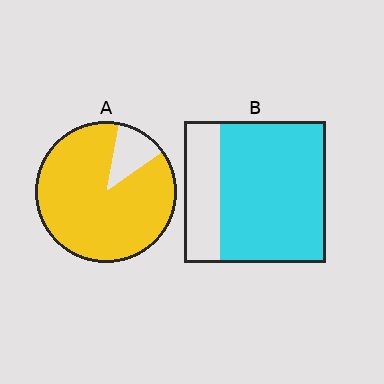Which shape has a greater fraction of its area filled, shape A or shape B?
Shape A.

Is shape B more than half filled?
Yes.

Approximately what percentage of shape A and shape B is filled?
A is approximately 90% and B is approximately 75%.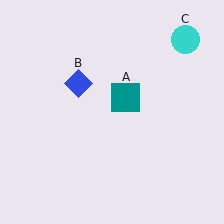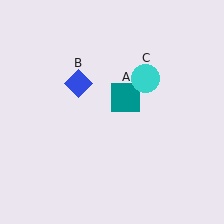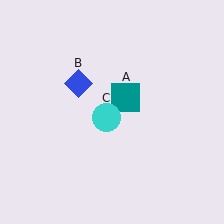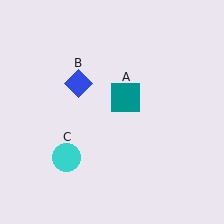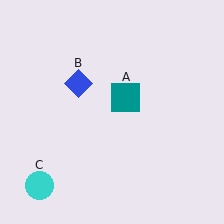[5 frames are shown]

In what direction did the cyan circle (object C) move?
The cyan circle (object C) moved down and to the left.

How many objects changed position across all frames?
1 object changed position: cyan circle (object C).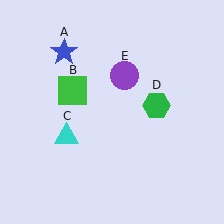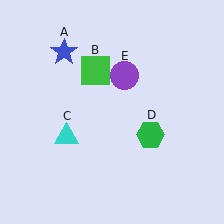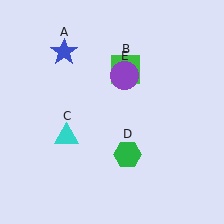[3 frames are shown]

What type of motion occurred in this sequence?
The green square (object B), green hexagon (object D) rotated clockwise around the center of the scene.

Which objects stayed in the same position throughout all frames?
Blue star (object A) and cyan triangle (object C) and purple circle (object E) remained stationary.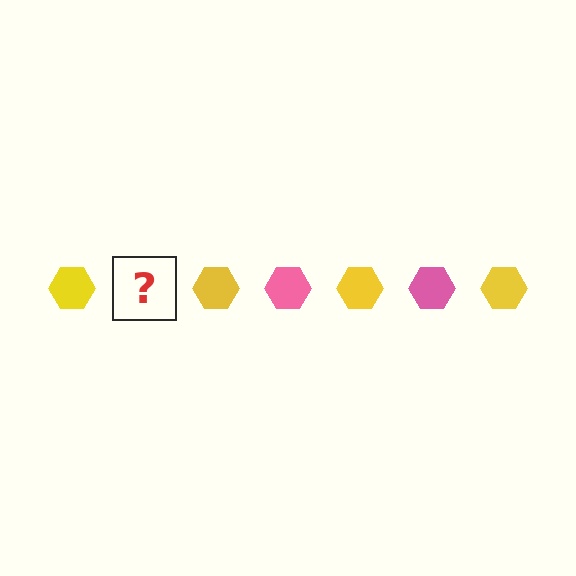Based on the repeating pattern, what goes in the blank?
The blank should be a pink hexagon.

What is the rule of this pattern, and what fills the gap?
The rule is that the pattern cycles through yellow, pink hexagons. The gap should be filled with a pink hexagon.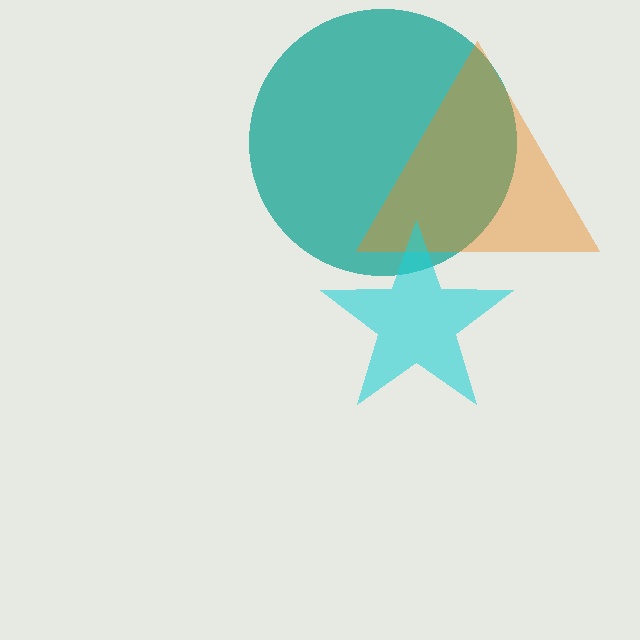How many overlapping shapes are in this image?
There are 3 overlapping shapes in the image.